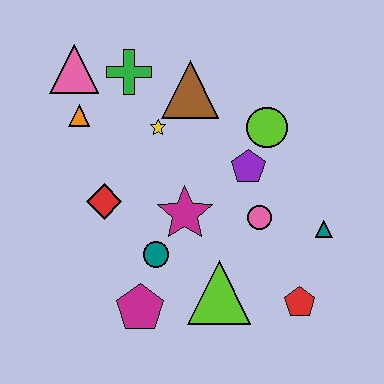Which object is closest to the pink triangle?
The orange triangle is closest to the pink triangle.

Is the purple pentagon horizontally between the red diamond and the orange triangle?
No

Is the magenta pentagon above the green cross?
No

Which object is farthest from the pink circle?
The pink triangle is farthest from the pink circle.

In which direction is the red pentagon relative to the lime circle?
The red pentagon is below the lime circle.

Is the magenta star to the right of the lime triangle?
No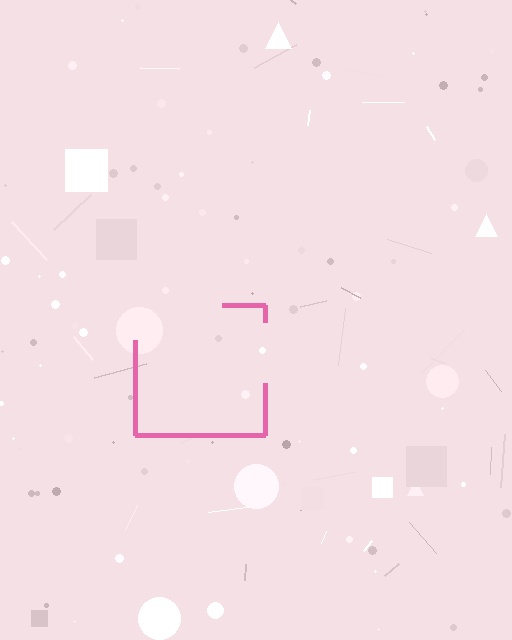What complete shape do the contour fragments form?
The contour fragments form a square.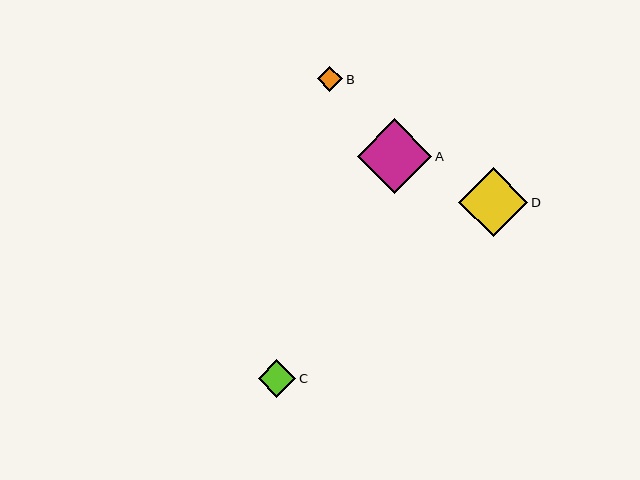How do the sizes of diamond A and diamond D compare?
Diamond A and diamond D are approximately the same size.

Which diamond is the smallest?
Diamond B is the smallest with a size of approximately 26 pixels.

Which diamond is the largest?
Diamond A is the largest with a size of approximately 75 pixels.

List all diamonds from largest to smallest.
From largest to smallest: A, D, C, B.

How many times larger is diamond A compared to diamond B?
Diamond A is approximately 2.9 times the size of diamond B.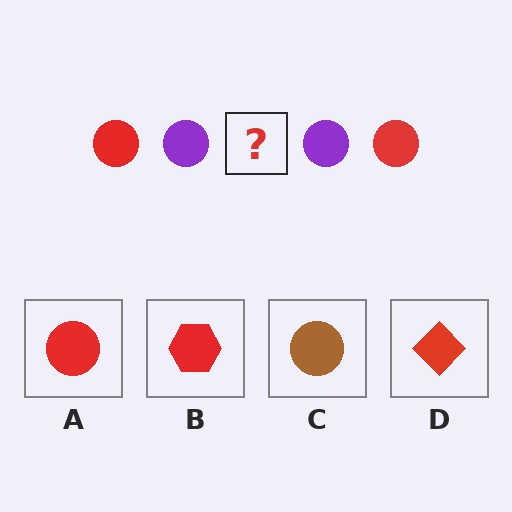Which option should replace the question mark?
Option A.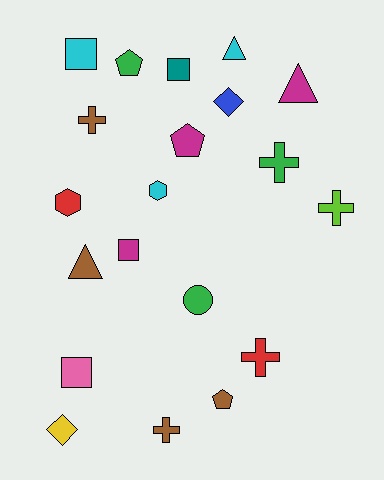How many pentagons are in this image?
There are 3 pentagons.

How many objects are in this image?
There are 20 objects.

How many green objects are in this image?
There are 3 green objects.